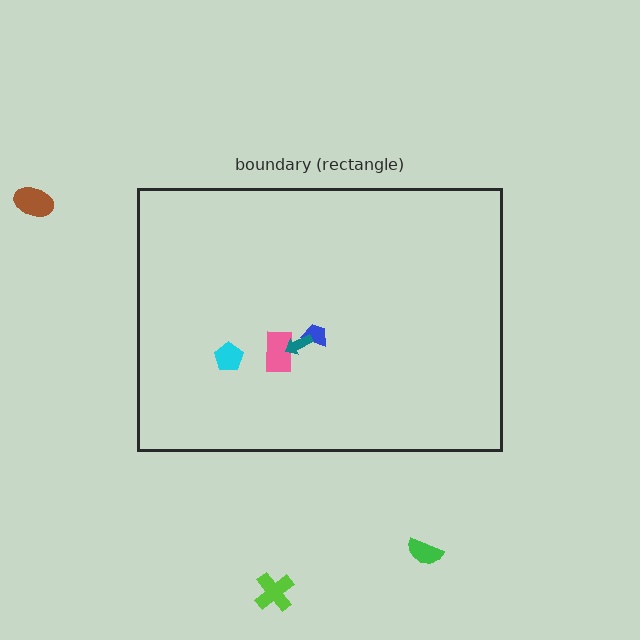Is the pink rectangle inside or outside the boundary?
Inside.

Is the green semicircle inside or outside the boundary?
Outside.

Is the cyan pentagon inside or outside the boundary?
Inside.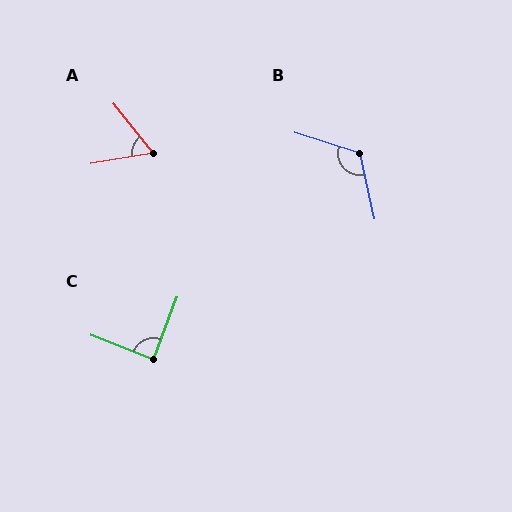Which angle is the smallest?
A, at approximately 61 degrees.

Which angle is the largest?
B, at approximately 120 degrees.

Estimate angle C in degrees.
Approximately 90 degrees.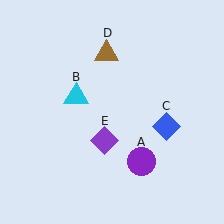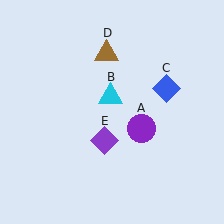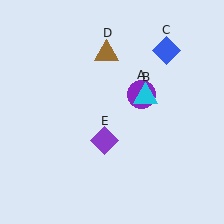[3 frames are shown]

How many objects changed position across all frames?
3 objects changed position: purple circle (object A), cyan triangle (object B), blue diamond (object C).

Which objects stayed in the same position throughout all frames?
Brown triangle (object D) and purple diamond (object E) remained stationary.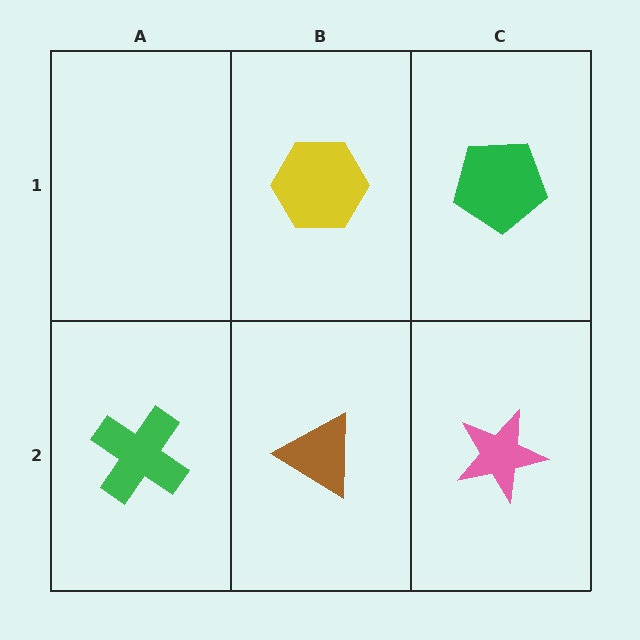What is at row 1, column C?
A green pentagon.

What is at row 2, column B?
A brown triangle.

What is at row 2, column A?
A green cross.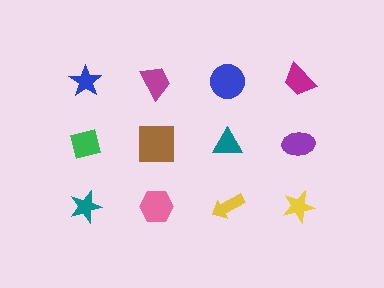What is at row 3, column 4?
A yellow star.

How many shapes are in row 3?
4 shapes.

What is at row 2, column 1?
A green square.